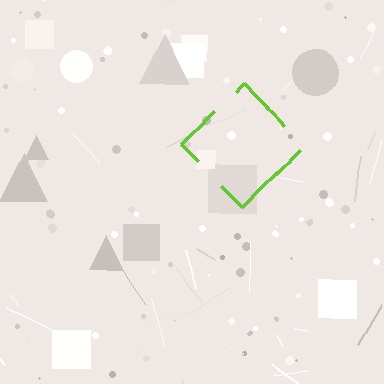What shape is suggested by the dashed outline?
The dashed outline suggests a diamond.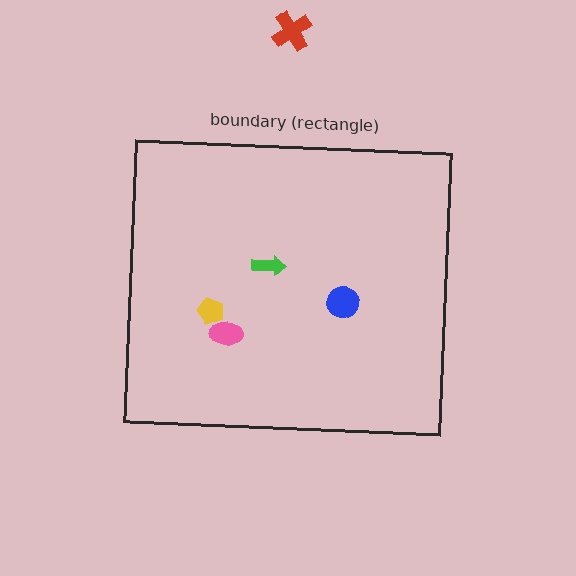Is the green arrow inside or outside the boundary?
Inside.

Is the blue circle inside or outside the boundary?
Inside.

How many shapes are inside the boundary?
4 inside, 1 outside.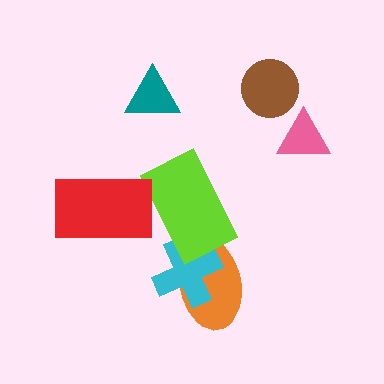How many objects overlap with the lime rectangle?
3 objects overlap with the lime rectangle.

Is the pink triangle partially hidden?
No, no other shape covers it.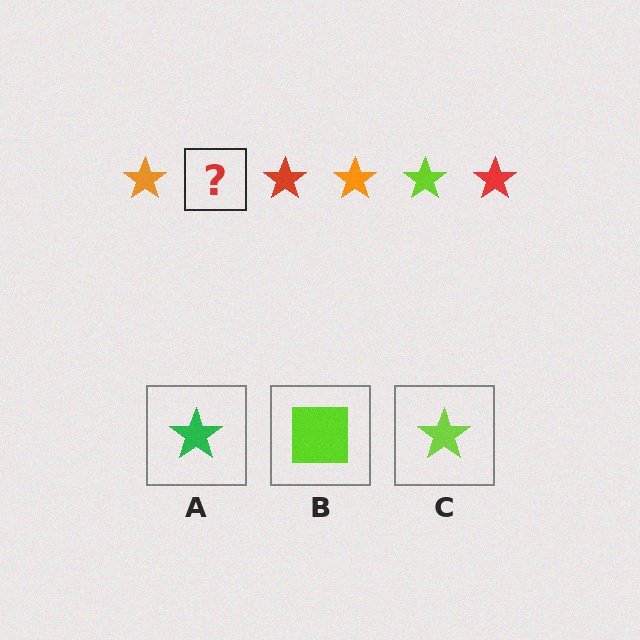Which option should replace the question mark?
Option C.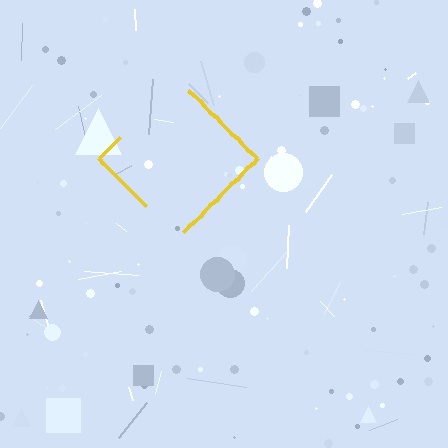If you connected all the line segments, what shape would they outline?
They would outline a diamond.